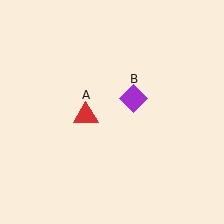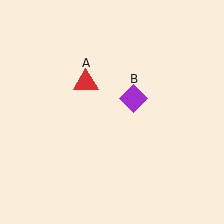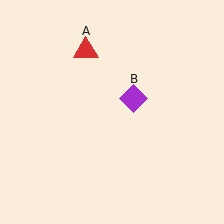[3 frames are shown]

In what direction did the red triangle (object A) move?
The red triangle (object A) moved up.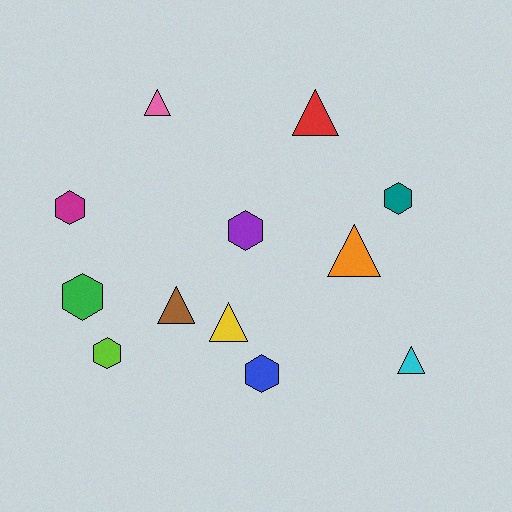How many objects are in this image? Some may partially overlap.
There are 12 objects.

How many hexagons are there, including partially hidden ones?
There are 6 hexagons.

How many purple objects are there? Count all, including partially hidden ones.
There is 1 purple object.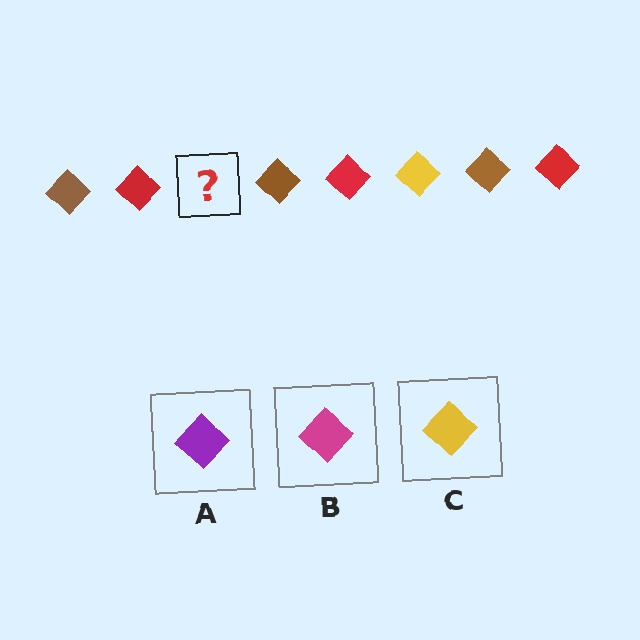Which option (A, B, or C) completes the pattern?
C.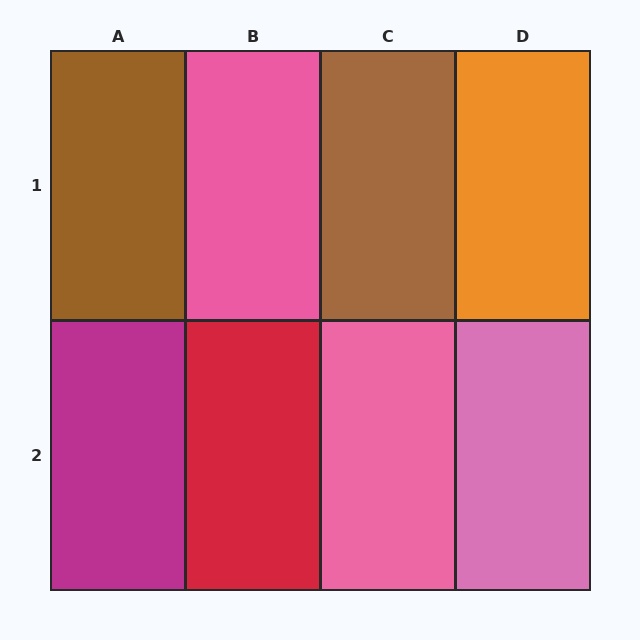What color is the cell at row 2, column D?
Pink.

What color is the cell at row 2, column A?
Magenta.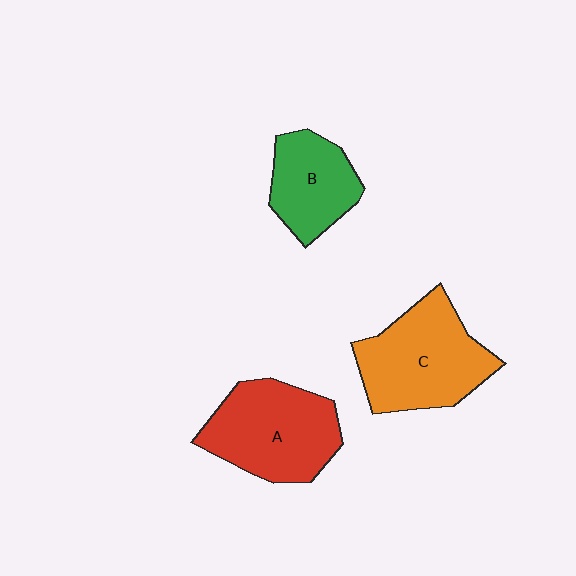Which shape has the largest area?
Shape C (orange).